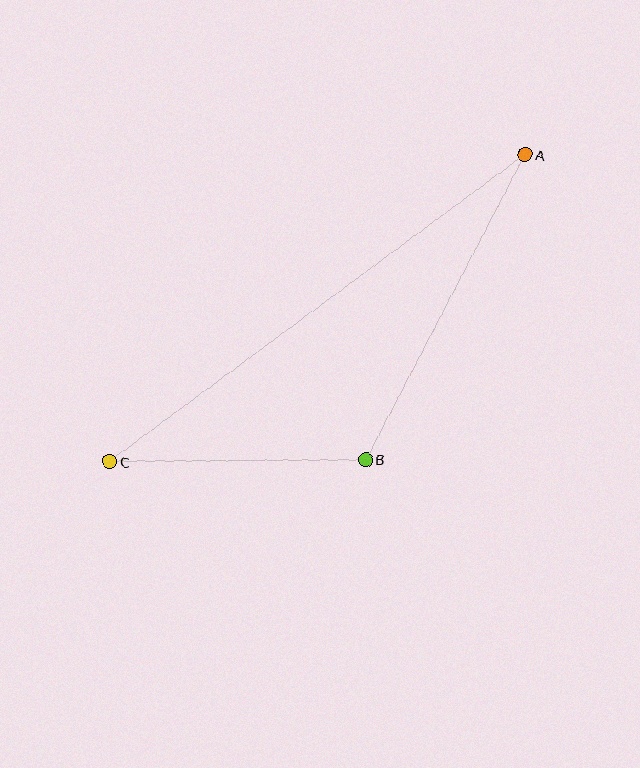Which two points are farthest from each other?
Points A and C are farthest from each other.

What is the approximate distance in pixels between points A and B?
The distance between A and B is approximately 345 pixels.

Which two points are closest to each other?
Points B and C are closest to each other.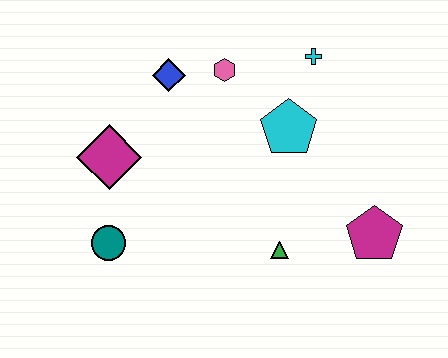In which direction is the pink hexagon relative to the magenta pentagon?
The pink hexagon is above the magenta pentagon.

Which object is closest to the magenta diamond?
The teal circle is closest to the magenta diamond.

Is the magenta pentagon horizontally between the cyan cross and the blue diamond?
No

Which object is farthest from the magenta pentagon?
The magenta diamond is farthest from the magenta pentagon.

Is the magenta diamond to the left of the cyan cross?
Yes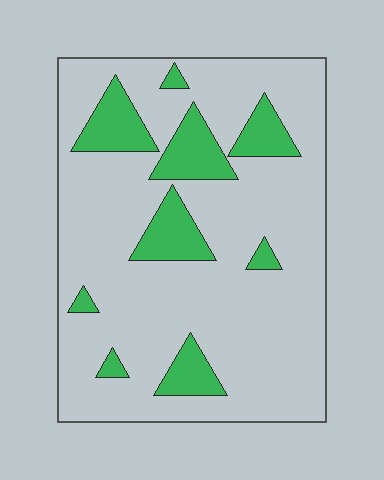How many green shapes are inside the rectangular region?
9.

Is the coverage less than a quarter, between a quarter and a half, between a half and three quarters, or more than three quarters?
Less than a quarter.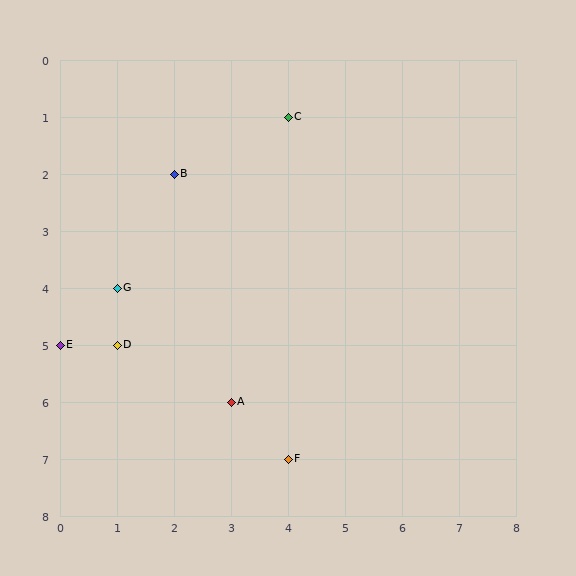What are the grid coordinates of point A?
Point A is at grid coordinates (3, 6).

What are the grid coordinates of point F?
Point F is at grid coordinates (4, 7).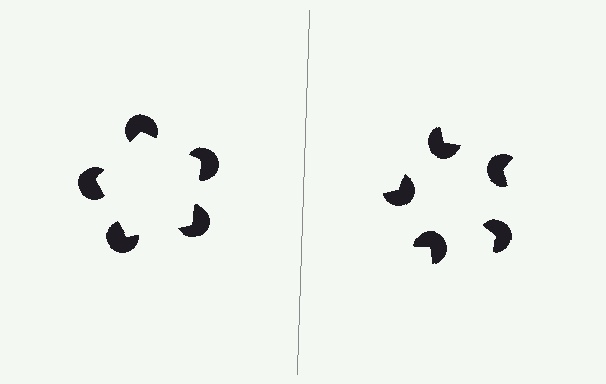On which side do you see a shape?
An illusory pentagon appears on the left side. On the right side the wedge cuts are rotated, so no coherent shape forms.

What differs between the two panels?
The pac-man discs are positioned identically on both sides; only the wedge orientations differ. On the left they align to a pentagon; on the right they are misaligned.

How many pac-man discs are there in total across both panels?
10 — 5 on each side.